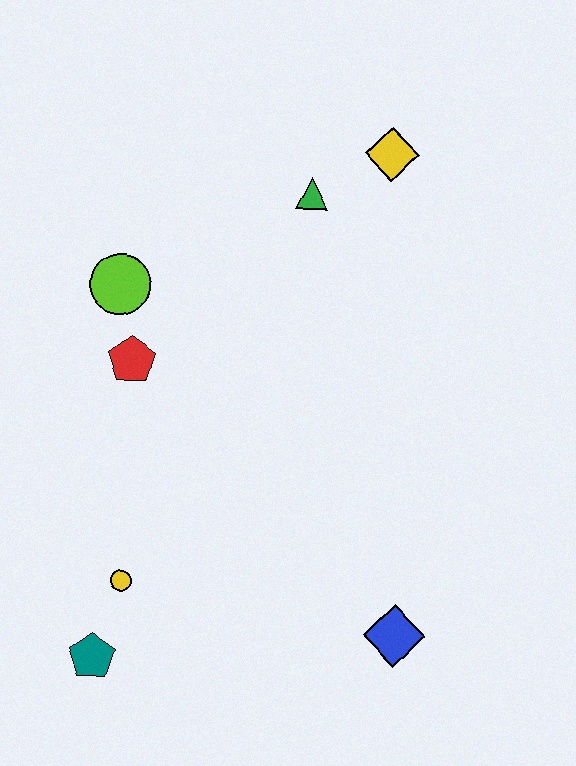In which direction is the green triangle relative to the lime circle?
The green triangle is to the right of the lime circle.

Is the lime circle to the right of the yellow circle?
No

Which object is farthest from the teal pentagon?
The yellow diamond is farthest from the teal pentagon.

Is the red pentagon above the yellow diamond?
No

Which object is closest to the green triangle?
The yellow diamond is closest to the green triangle.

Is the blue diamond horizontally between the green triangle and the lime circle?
No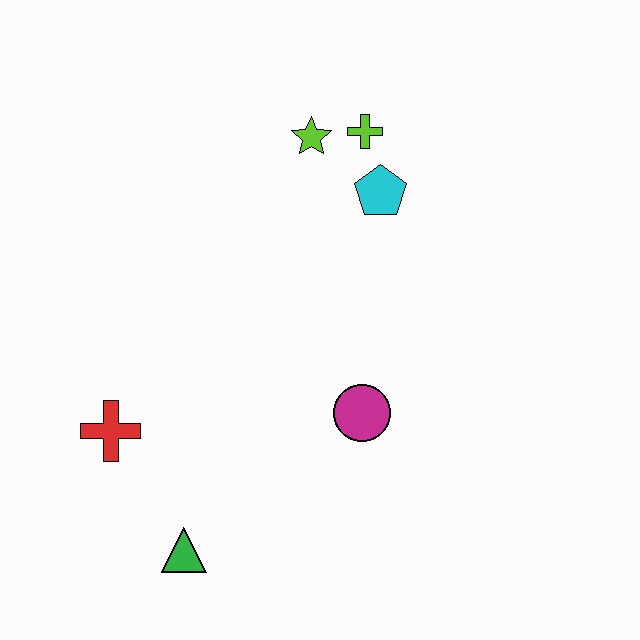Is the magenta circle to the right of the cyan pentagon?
No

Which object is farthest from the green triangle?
The lime cross is farthest from the green triangle.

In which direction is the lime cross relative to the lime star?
The lime cross is to the right of the lime star.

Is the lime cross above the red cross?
Yes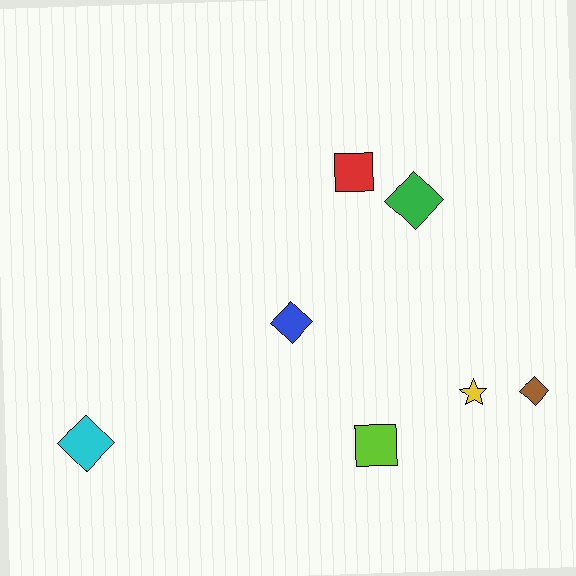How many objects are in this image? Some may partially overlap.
There are 7 objects.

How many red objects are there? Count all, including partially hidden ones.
There is 1 red object.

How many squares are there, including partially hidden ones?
There are 2 squares.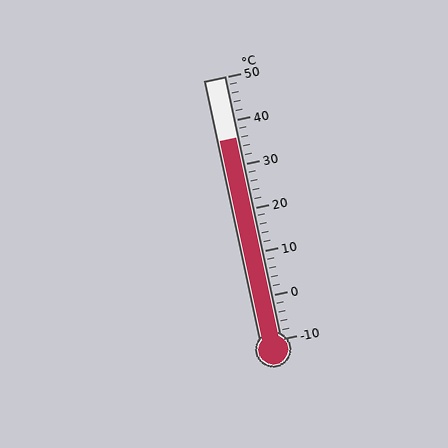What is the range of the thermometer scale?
The thermometer scale ranges from -10°C to 50°C.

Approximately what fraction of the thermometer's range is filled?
The thermometer is filled to approximately 75% of its range.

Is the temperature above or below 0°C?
The temperature is above 0°C.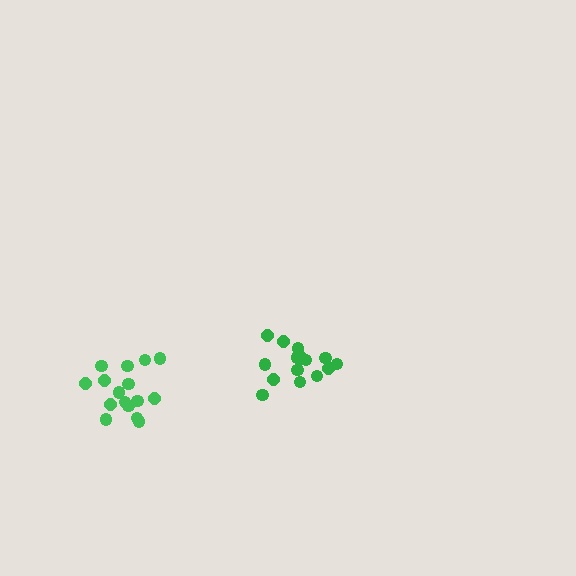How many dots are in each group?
Group 1: 16 dots, Group 2: 16 dots (32 total).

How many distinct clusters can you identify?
There are 2 distinct clusters.